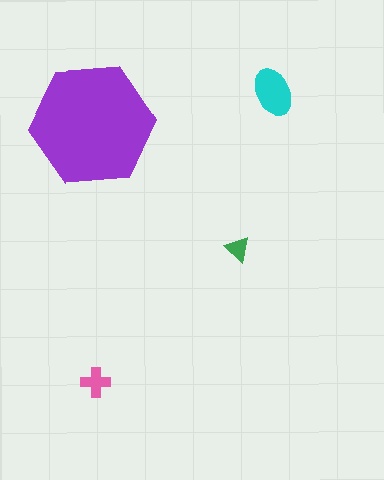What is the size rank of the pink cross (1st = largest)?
3rd.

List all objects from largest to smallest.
The purple hexagon, the cyan ellipse, the pink cross, the green triangle.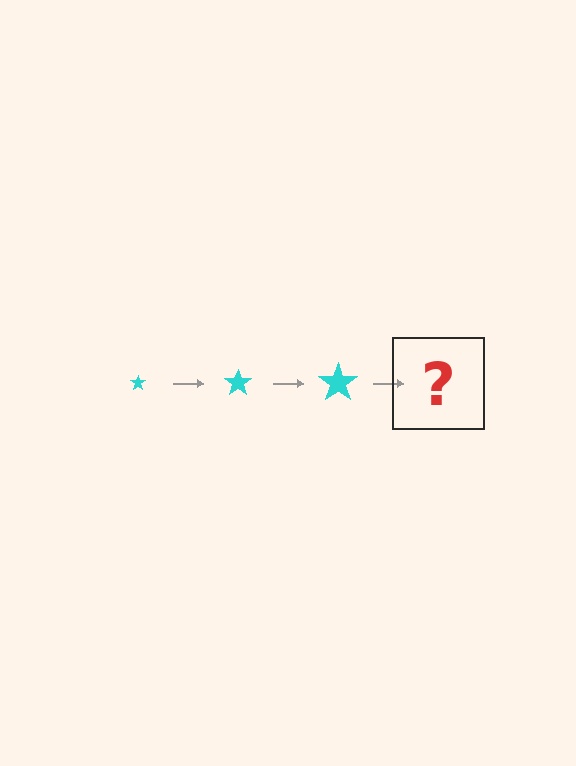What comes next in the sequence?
The next element should be a cyan star, larger than the previous one.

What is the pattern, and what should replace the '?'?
The pattern is that the star gets progressively larger each step. The '?' should be a cyan star, larger than the previous one.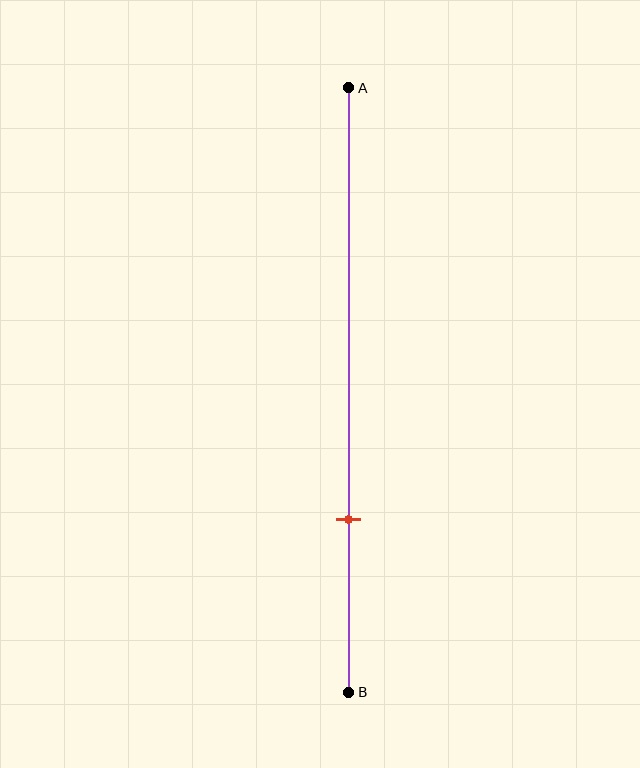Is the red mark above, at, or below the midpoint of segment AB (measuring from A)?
The red mark is below the midpoint of segment AB.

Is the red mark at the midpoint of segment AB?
No, the mark is at about 70% from A, not at the 50% midpoint.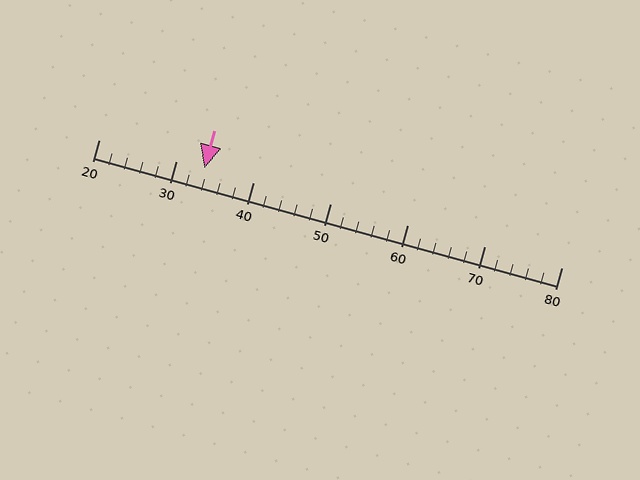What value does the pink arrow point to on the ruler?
The pink arrow points to approximately 34.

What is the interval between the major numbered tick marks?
The major tick marks are spaced 10 units apart.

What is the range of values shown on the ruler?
The ruler shows values from 20 to 80.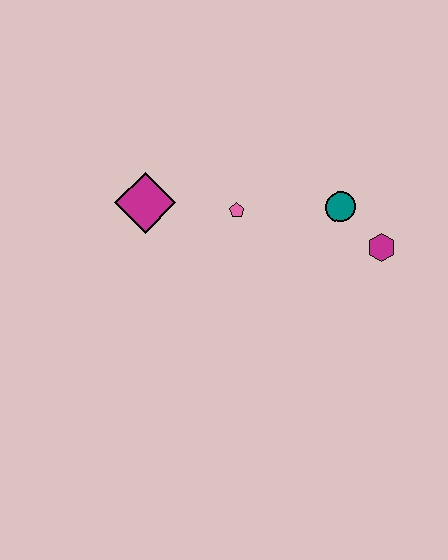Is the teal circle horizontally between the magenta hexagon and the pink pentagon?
Yes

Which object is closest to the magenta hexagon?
The teal circle is closest to the magenta hexagon.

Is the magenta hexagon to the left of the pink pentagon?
No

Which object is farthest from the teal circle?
The magenta diamond is farthest from the teal circle.